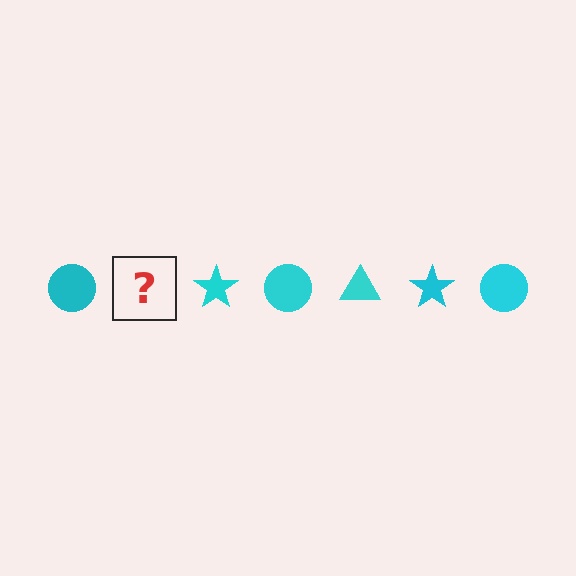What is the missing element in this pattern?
The missing element is a cyan triangle.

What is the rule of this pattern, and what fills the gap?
The rule is that the pattern cycles through circle, triangle, star shapes in cyan. The gap should be filled with a cyan triangle.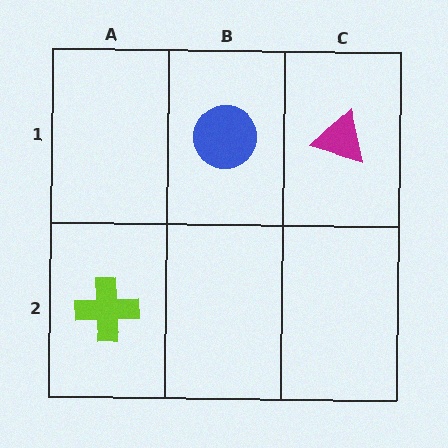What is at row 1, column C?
A magenta triangle.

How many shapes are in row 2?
1 shape.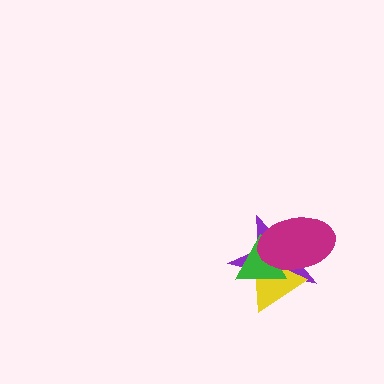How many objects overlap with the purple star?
3 objects overlap with the purple star.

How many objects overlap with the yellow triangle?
3 objects overlap with the yellow triangle.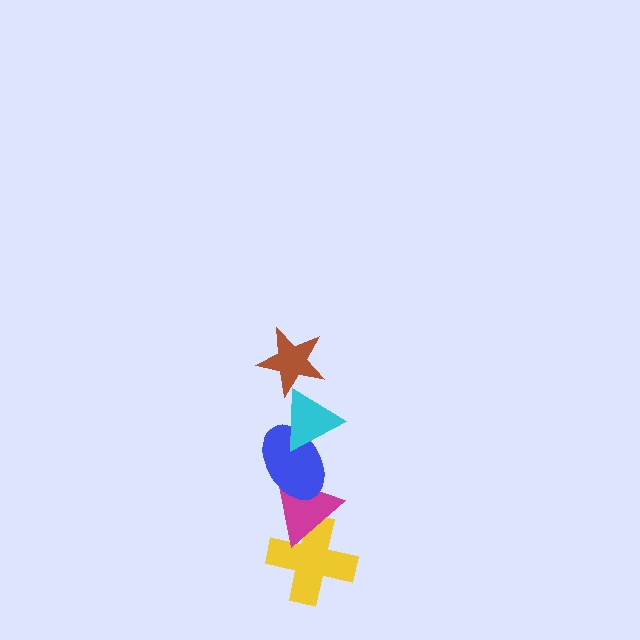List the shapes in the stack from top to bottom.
From top to bottom: the brown star, the cyan triangle, the blue ellipse, the magenta triangle, the yellow cross.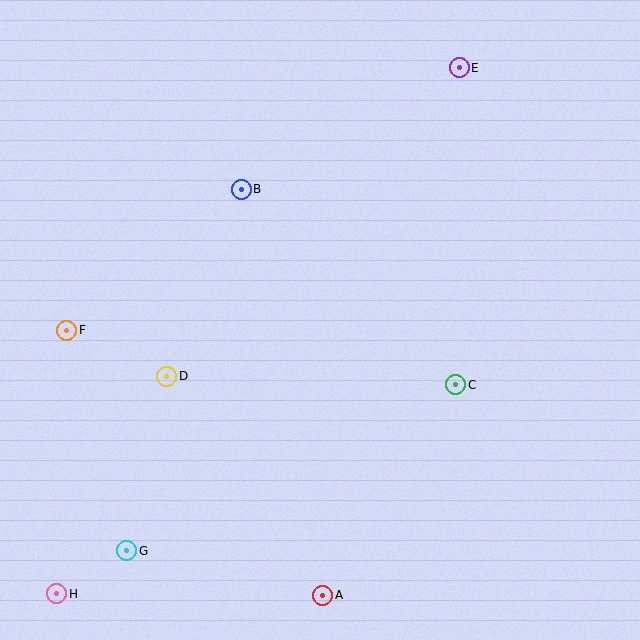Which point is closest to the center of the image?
Point C at (456, 385) is closest to the center.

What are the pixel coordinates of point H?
Point H is at (57, 594).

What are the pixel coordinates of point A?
Point A is at (323, 595).